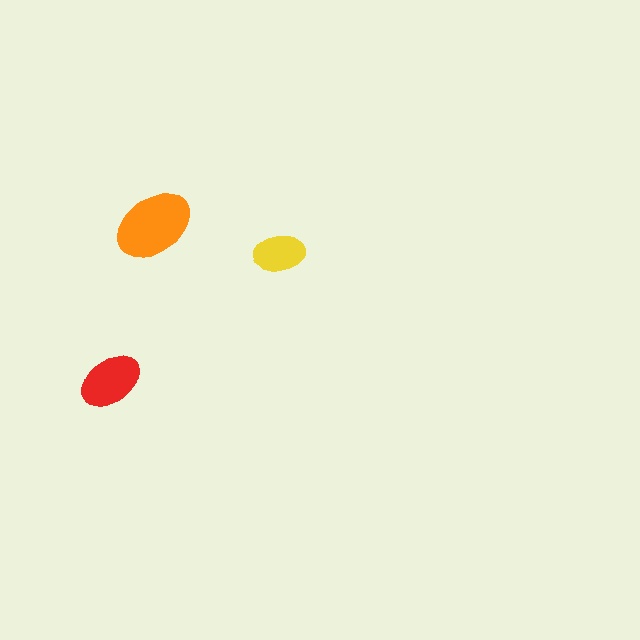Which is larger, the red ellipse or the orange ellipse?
The orange one.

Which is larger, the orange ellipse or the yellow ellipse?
The orange one.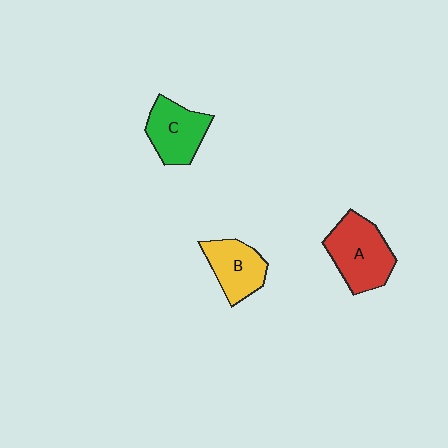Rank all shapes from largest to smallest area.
From largest to smallest: A (red), C (green), B (yellow).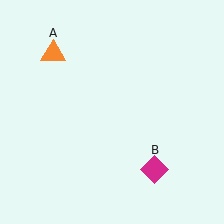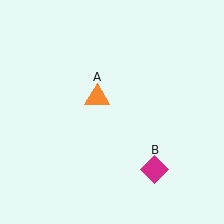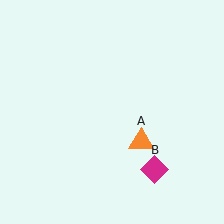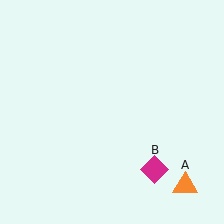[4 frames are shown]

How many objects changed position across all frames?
1 object changed position: orange triangle (object A).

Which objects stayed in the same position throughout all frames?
Magenta diamond (object B) remained stationary.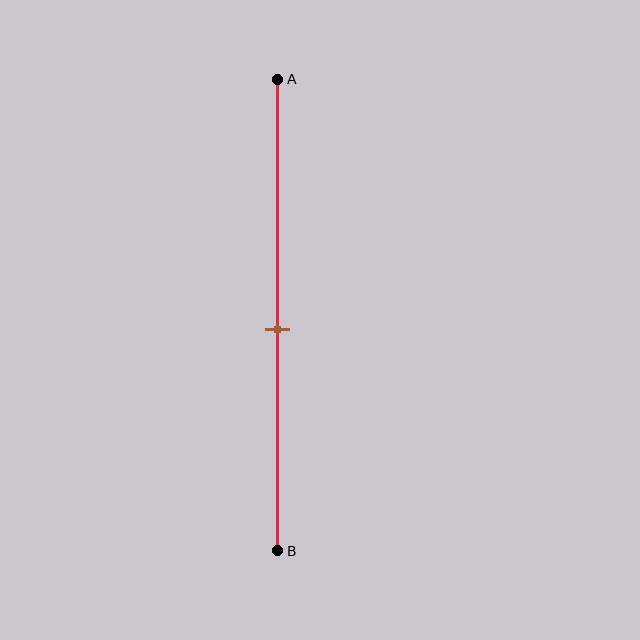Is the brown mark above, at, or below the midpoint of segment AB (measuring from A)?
The brown mark is below the midpoint of segment AB.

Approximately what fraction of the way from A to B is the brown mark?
The brown mark is approximately 55% of the way from A to B.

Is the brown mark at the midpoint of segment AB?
No, the mark is at about 55% from A, not at the 50% midpoint.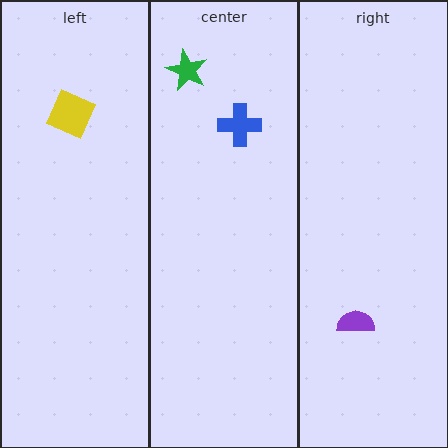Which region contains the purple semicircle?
The right region.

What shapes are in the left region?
The yellow square.